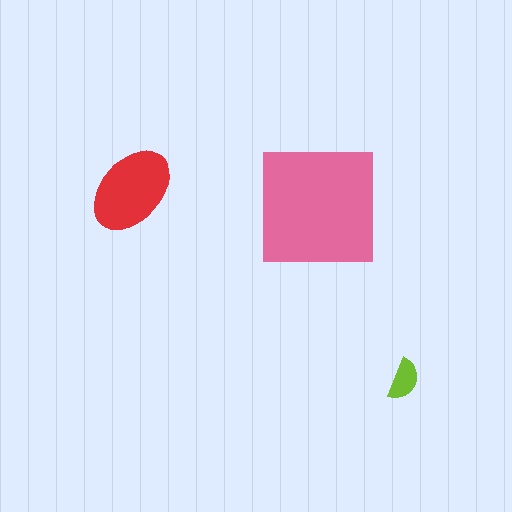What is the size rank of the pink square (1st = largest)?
1st.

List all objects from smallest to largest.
The lime semicircle, the red ellipse, the pink square.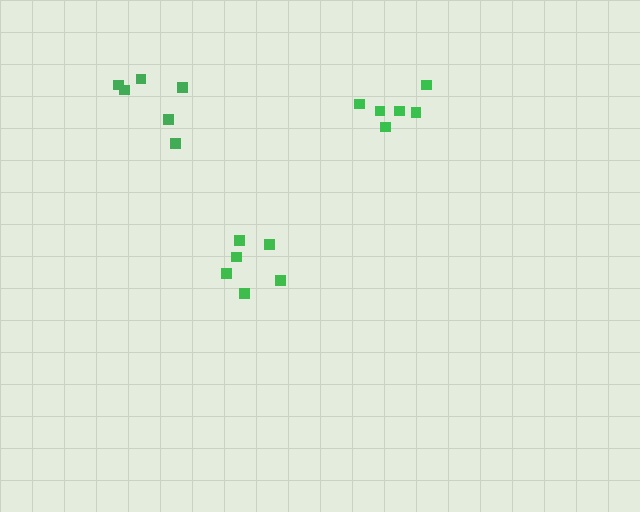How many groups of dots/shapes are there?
There are 3 groups.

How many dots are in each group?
Group 1: 6 dots, Group 2: 6 dots, Group 3: 6 dots (18 total).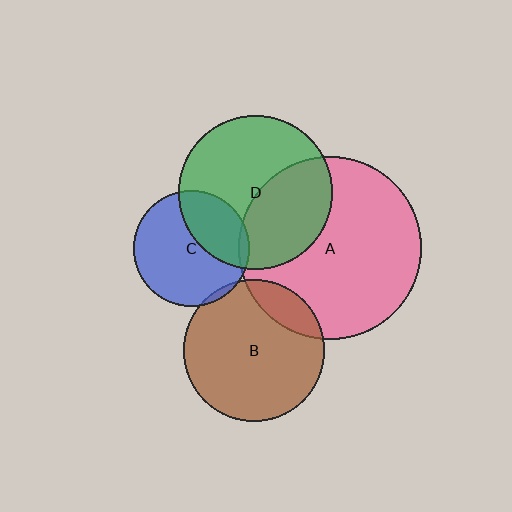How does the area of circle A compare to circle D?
Approximately 1.4 times.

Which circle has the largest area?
Circle A (pink).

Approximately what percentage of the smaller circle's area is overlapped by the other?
Approximately 5%.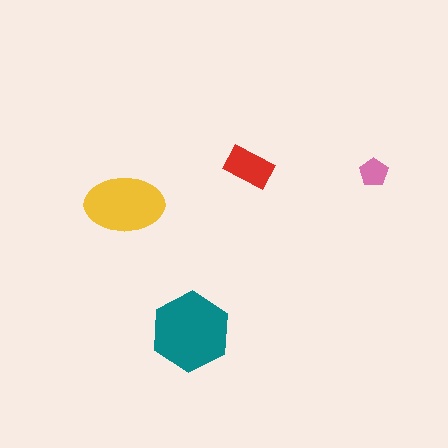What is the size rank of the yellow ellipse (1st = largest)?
2nd.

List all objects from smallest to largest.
The pink pentagon, the red rectangle, the yellow ellipse, the teal hexagon.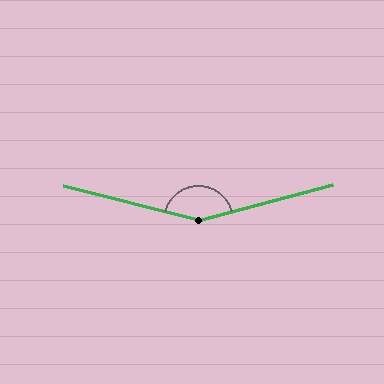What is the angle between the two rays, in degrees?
Approximately 150 degrees.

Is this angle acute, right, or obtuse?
It is obtuse.